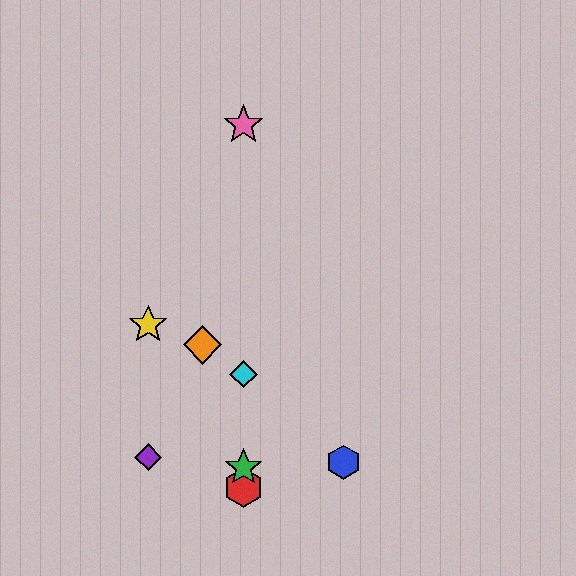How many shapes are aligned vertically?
4 shapes (the red hexagon, the green star, the cyan diamond, the pink star) are aligned vertically.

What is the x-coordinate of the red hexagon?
The red hexagon is at x≈244.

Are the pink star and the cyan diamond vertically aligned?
Yes, both are at x≈244.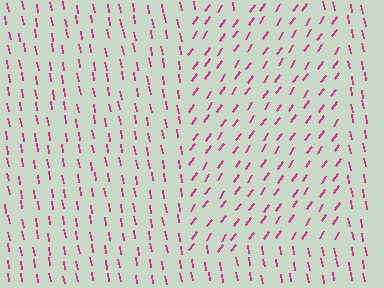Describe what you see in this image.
The image is filled with small magenta line segments. A rectangle region in the image has lines oriented differently from the surrounding lines, creating a visible texture boundary.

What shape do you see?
I see a rectangle.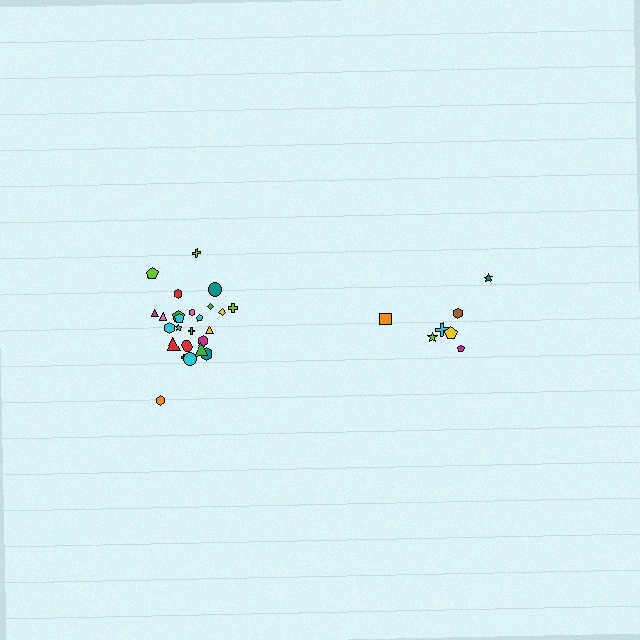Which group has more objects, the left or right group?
The left group.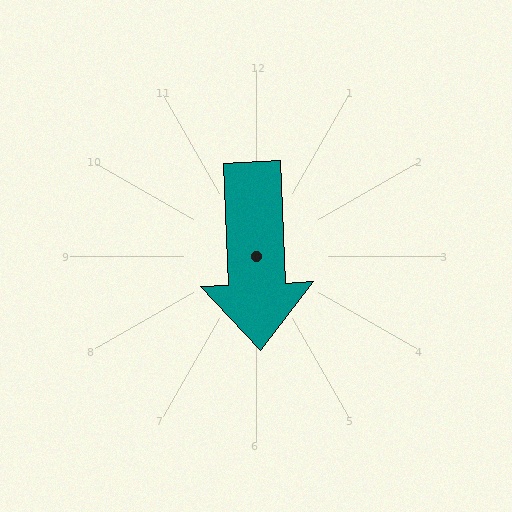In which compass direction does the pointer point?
South.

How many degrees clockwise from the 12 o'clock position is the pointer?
Approximately 178 degrees.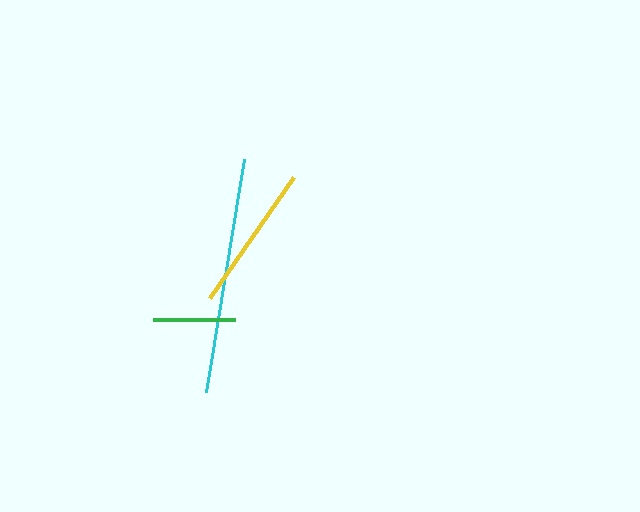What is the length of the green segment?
The green segment is approximately 82 pixels long.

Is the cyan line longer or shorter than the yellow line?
The cyan line is longer than the yellow line.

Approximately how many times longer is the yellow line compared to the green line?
The yellow line is approximately 1.8 times the length of the green line.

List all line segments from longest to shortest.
From longest to shortest: cyan, yellow, green.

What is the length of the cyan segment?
The cyan segment is approximately 236 pixels long.